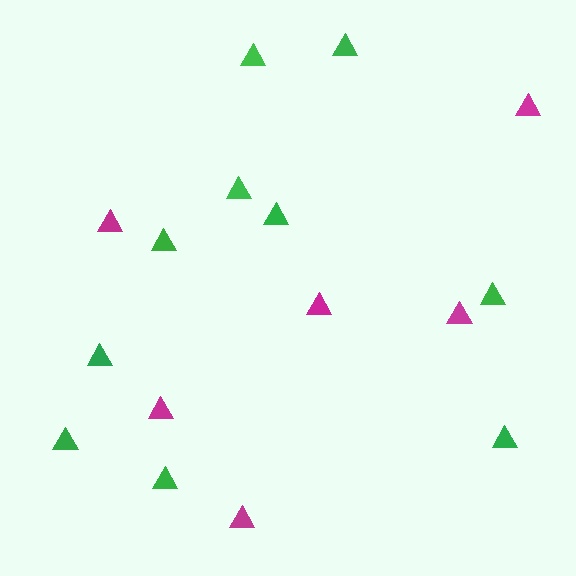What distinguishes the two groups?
There are 2 groups: one group of magenta triangles (6) and one group of green triangles (10).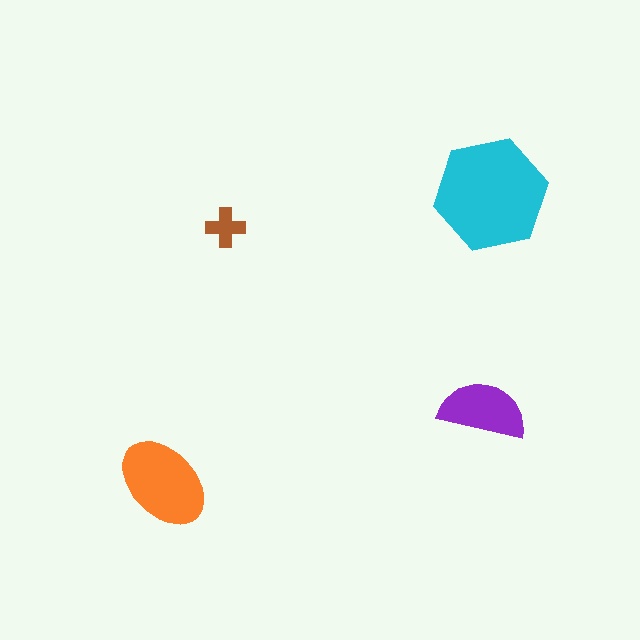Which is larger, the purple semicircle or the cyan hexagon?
The cyan hexagon.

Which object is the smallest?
The brown cross.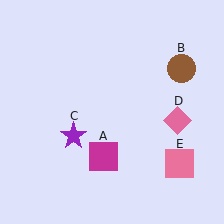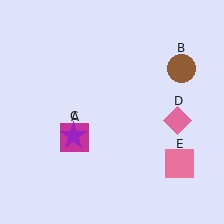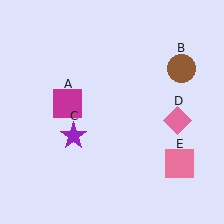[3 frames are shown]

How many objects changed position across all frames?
1 object changed position: magenta square (object A).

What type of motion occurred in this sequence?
The magenta square (object A) rotated clockwise around the center of the scene.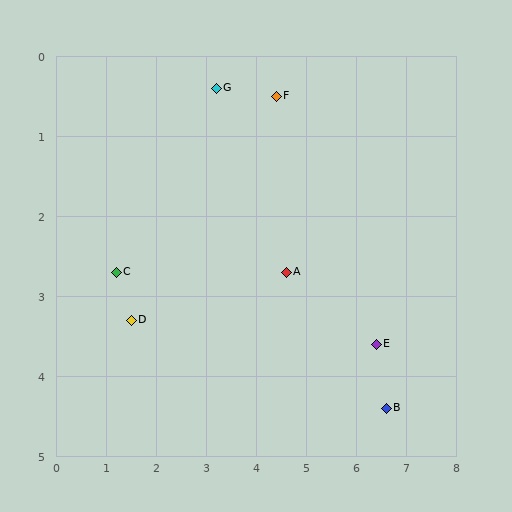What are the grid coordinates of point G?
Point G is at approximately (3.2, 0.4).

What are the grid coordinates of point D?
Point D is at approximately (1.5, 3.3).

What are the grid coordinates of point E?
Point E is at approximately (6.4, 3.6).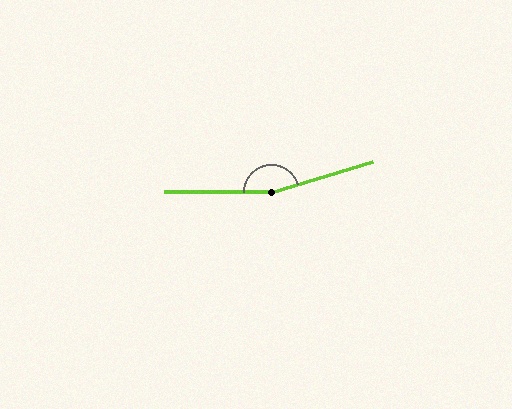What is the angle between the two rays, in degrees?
Approximately 164 degrees.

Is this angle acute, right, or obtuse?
It is obtuse.